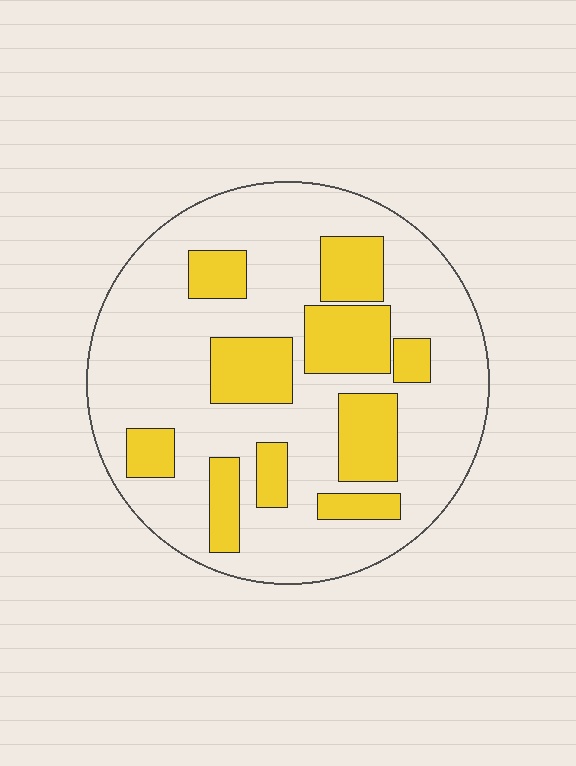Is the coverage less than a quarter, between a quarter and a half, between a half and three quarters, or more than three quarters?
Between a quarter and a half.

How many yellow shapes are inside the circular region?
10.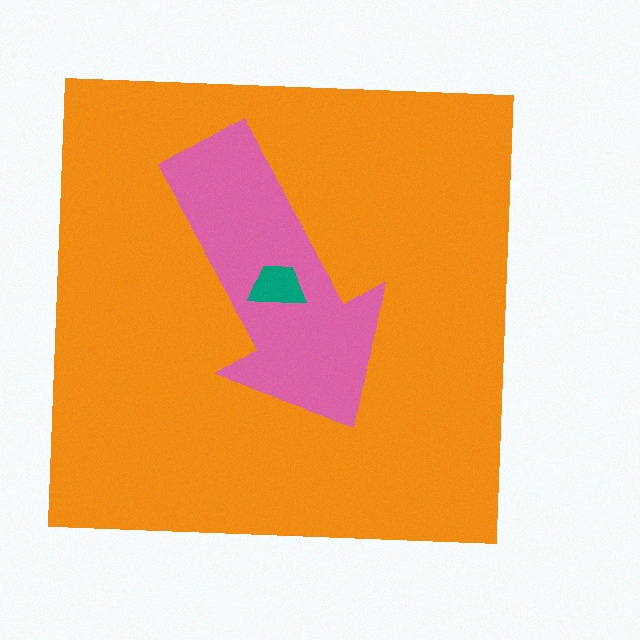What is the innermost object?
The teal trapezoid.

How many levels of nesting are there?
3.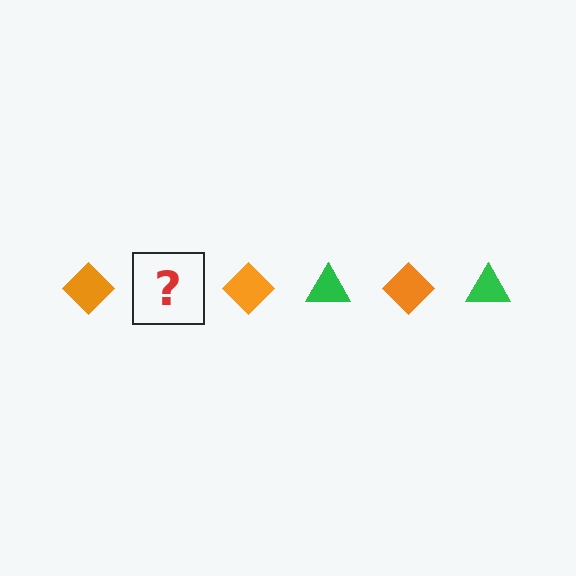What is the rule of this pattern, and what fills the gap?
The rule is that the pattern alternates between orange diamond and green triangle. The gap should be filled with a green triangle.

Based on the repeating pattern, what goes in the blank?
The blank should be a green triangle.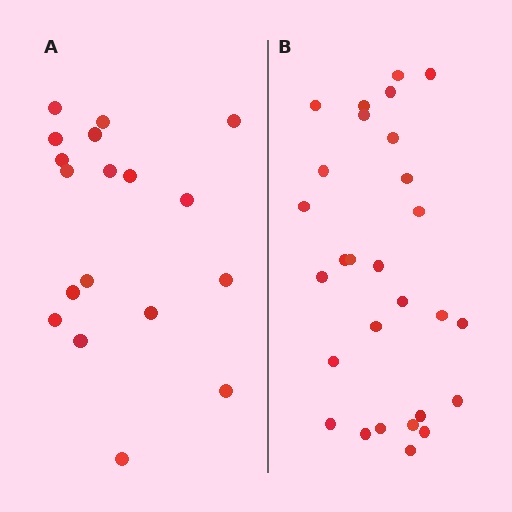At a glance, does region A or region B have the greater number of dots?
Region B (the right region) has more dots.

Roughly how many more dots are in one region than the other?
Region B has roughly 10 or so more dots than region A.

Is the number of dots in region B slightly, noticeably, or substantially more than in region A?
Region B has substantially more. The ratio is roughly 1.6 to 1.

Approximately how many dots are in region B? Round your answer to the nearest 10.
About 30 dots. (The exact count is 28, which rounds to 30.)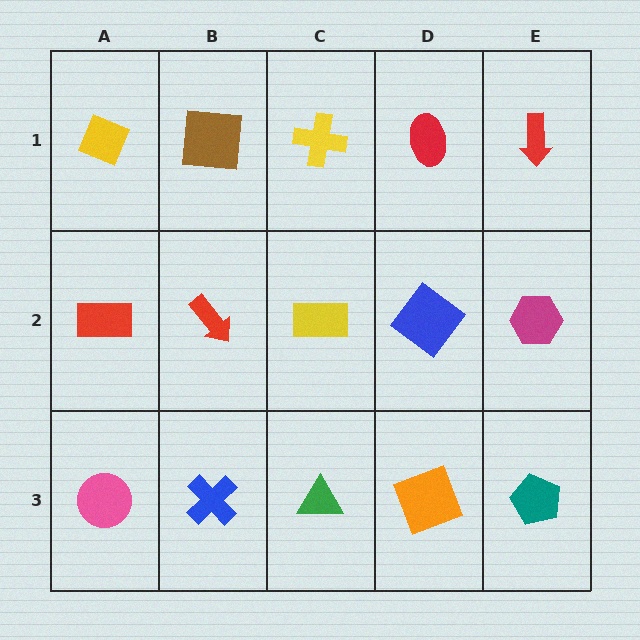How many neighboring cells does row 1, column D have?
3.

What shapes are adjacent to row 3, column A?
A red rectangle (row 2, column A), a blue cross (row 3, column B).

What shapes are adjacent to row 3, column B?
A red arrow (row 2, column B), a pink circle (row 3, column A), a green triangle (row 3, column C).